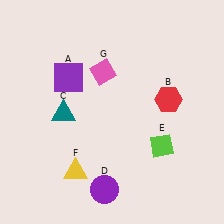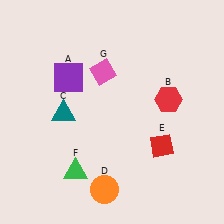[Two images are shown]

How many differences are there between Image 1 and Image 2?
There are 3 differences between the two images.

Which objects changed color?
D changed from purple to orange. E changed from lime to red. F changed from yellow to green.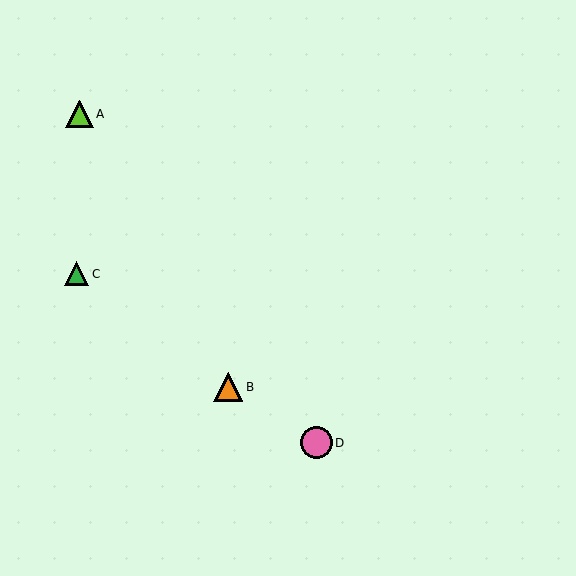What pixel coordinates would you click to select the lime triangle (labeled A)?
Click at (80, 114) to select the lime triangle A.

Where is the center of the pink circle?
The center of the pink circle is at (316, 443).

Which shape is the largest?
The pink circle (labeled D) is the largest.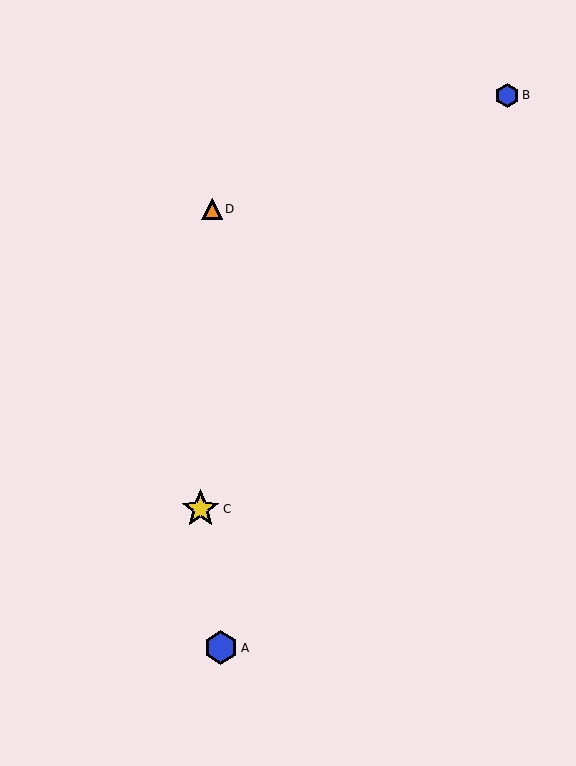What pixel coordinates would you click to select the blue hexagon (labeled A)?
Click at (221, 648) to select the blue hexagon A.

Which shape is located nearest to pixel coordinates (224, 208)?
The orange triangle (labeled D) at (212, 209) is nearest to that location.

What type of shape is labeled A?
Shape A is a blue hexagon.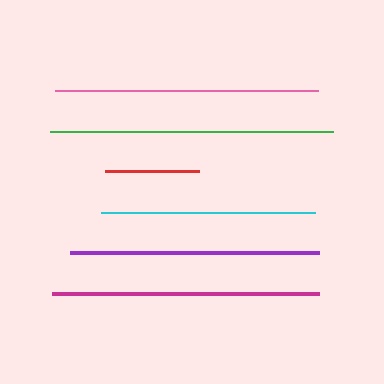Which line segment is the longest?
The green line is the longest at approximately 284 pixels.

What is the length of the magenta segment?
The magenta segment is approximately 267 pixels long.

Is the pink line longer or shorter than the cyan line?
The pink line is longer than the cyan line.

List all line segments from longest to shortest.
From longest to shortest: green, magenta, pink, purple, cyan, red.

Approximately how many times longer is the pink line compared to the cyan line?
The pink line is approximately 1.2 times the length of the cyan line.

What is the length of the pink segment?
The pink segment is approximately 263 pixels long.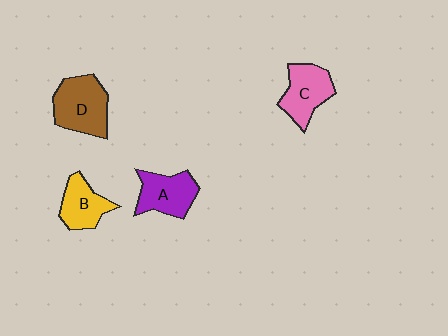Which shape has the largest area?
Shape D (brown).